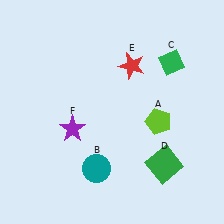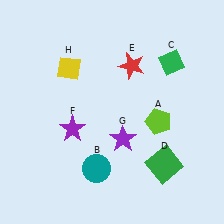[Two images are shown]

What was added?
A purple star (G), a yellow diamond (H) were added in Image 2.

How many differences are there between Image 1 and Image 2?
There are 2 differences between the two images.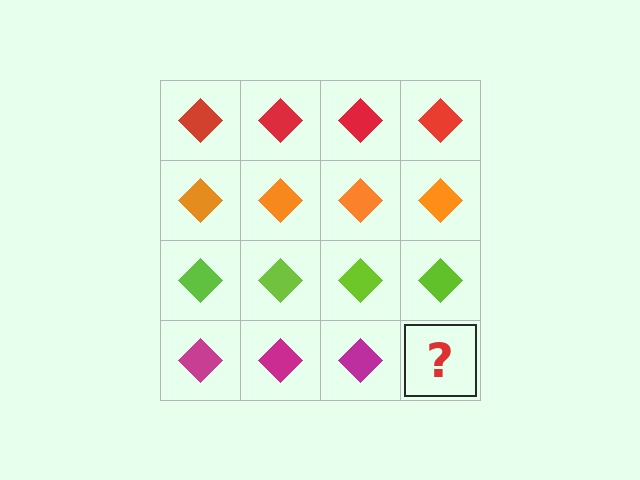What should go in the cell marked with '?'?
The missing cell should contain a magenta diamond.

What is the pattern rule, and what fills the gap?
The rule is that each row has a consistent color. The gap should be filled with a magenta diamond.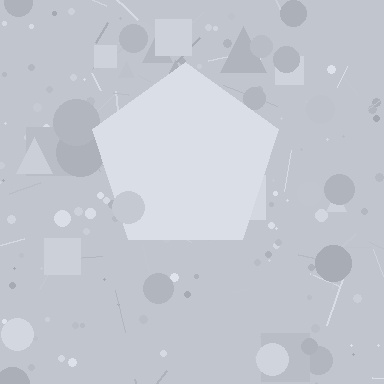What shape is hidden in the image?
A pentagon is hidden in the image.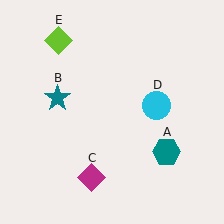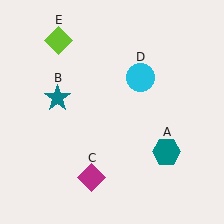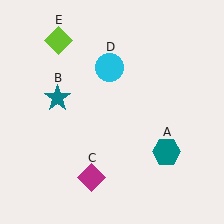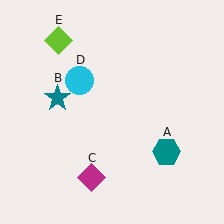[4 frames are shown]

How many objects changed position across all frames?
1 object changed position: cyan circle (object D).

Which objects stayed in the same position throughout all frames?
Teal hexagon (object A) and teal star (object B) and magenta diamond (object C) and lime diamond (object E) remained stationary.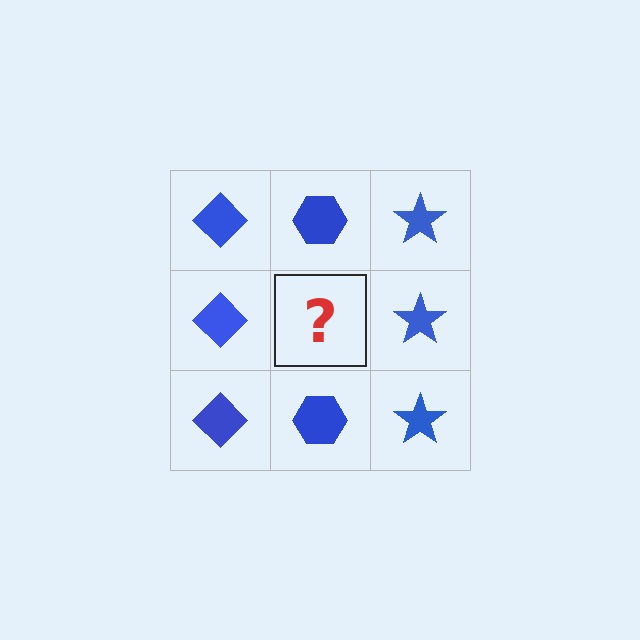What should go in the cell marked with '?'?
The missing cell should contain a blue hexagon.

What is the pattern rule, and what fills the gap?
The rule is that each column has a consistent shape. The gap should be filled with a blue hexagon.